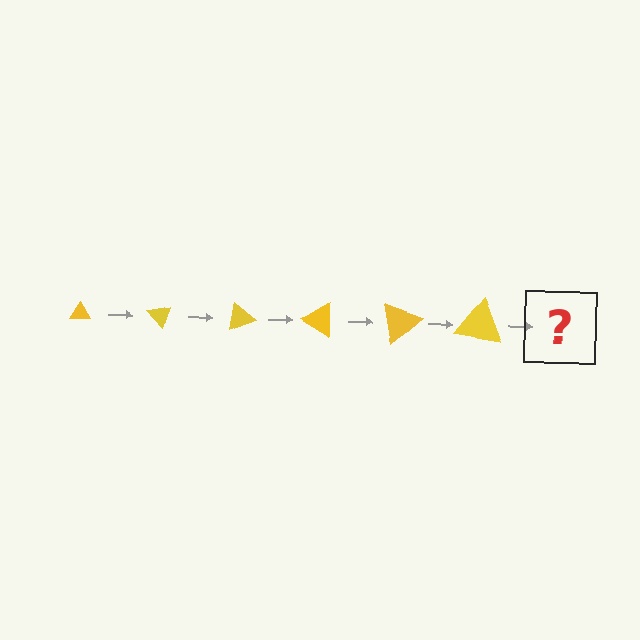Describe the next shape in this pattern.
It should be a triangle, larger than the previous one and rotated 300 degrees from the start.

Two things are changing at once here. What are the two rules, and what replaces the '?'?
The two rules are that the triangle grows larger each step and it rotates 50 degrees each step. The '?' should be a triangle, larger than the previous one and rotated 300 degrees from the start.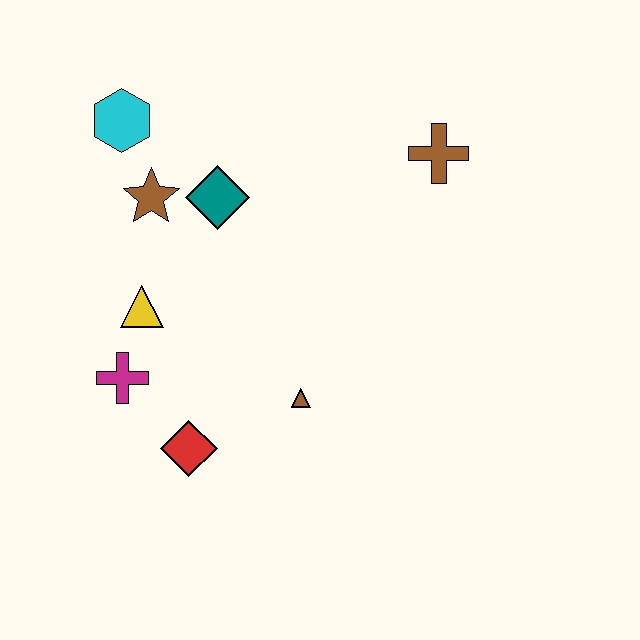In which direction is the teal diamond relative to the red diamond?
The teal diamond is above the red diamond.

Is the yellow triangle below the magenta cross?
No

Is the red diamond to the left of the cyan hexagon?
No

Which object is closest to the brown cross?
The teal diamond is closest to the brown cross.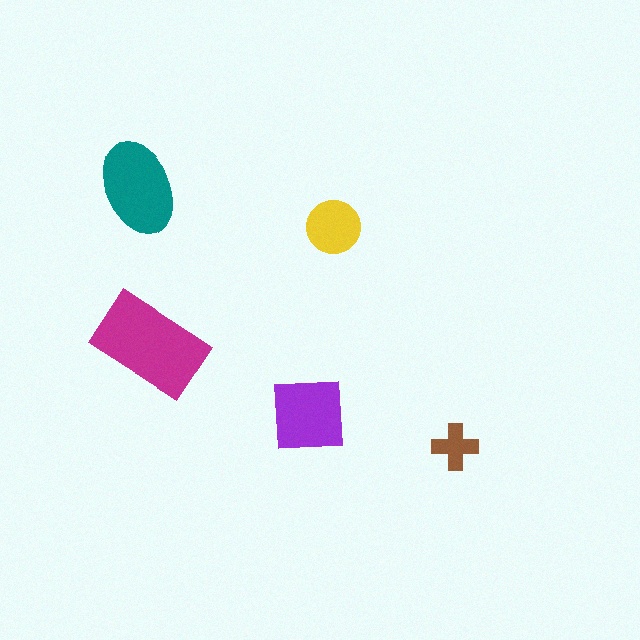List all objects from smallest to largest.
The brown cross, the yellow circle, the purple square, the teal ellipse, the magenta rectangle.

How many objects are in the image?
There are 5 objects in the image.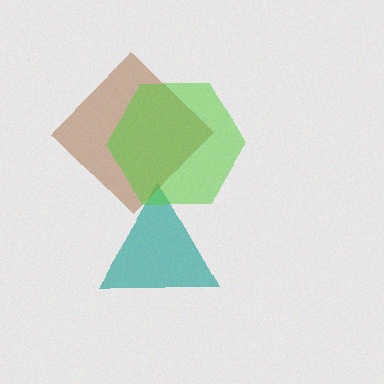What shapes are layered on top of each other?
The layered shapes are: a teal triangle, a brown diamond, a lime hexagon.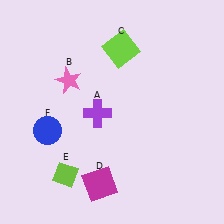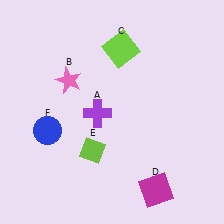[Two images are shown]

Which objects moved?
The objects that moved are: the magenta square (D), the lime diamond (E).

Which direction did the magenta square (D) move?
The magenta square (D) moved right.